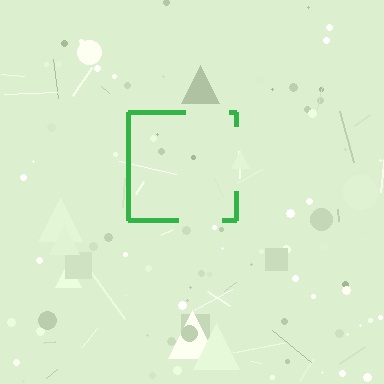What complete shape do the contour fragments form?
The contour fragments form a square.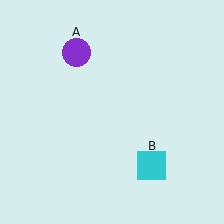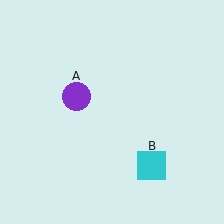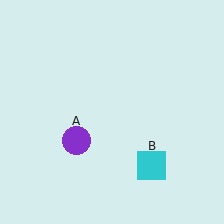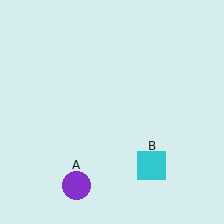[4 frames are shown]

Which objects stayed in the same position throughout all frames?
Cyan square (object B) remained stationary.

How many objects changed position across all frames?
1 object changed position: purple circle (object A).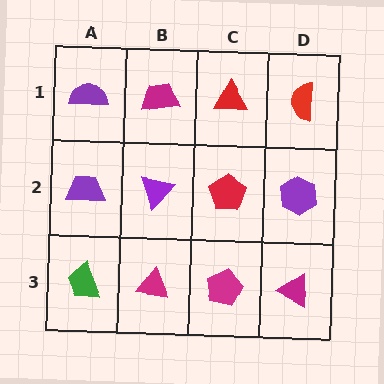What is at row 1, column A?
A purple semicircle.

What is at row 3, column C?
A magenta pentagon.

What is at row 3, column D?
A magenta triangle.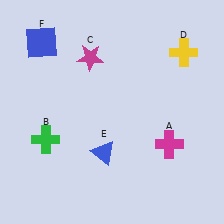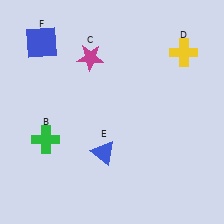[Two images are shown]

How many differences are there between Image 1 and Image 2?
There is 1 difference between the two images.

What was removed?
The magenta cross (A) was removed in Image 2.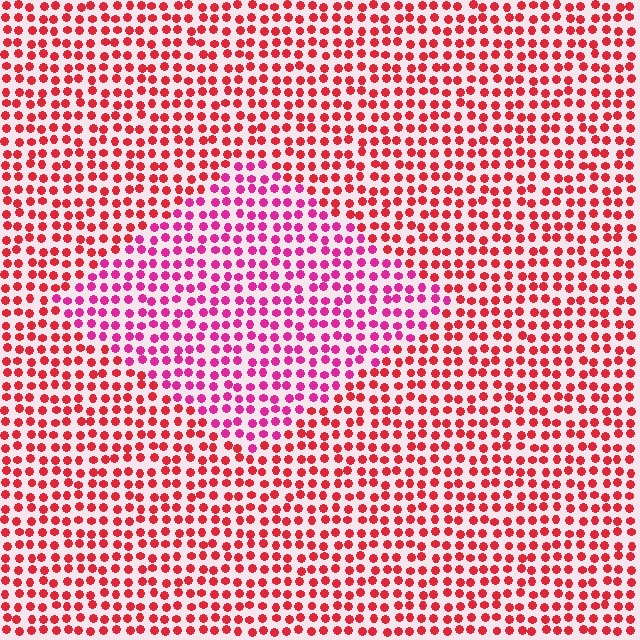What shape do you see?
I see a diamond.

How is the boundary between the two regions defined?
The boundary is defined purely by a slight shift in hue (about 34 degrees). Spacing, size, and orientation are identical on both sides.